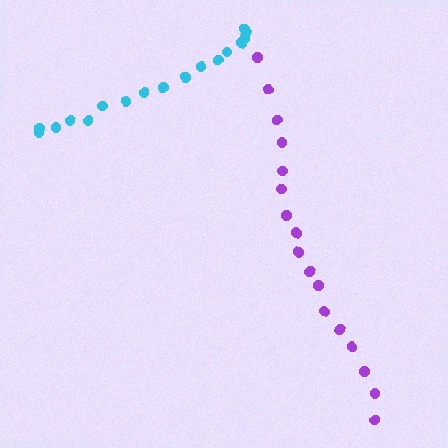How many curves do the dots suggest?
There are 2 distinct paths.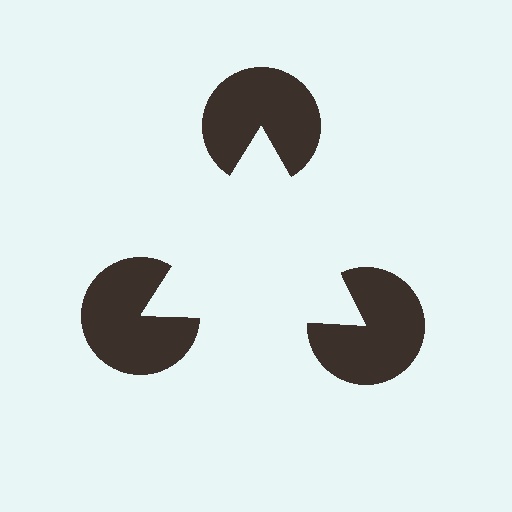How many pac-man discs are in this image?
There are 3 — one at each vertex of the illusory triangle.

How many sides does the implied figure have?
3 sides.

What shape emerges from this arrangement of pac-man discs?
An illusory triangle — its edges are inferred from the aligned wedge cuts in the pac-man discs, not physically drawn.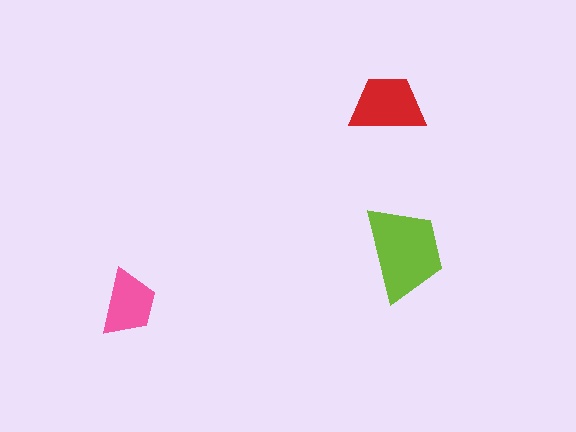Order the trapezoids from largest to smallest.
the lime one, the red one, the pink one.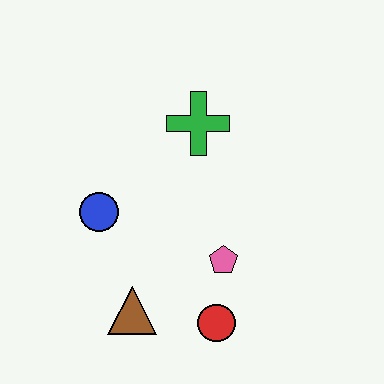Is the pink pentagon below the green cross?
Yes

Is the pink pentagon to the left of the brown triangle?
No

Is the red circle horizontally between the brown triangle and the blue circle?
No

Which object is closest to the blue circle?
The brown triangle is closest to the blue circle.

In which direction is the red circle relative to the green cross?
The red circle is below the green cross.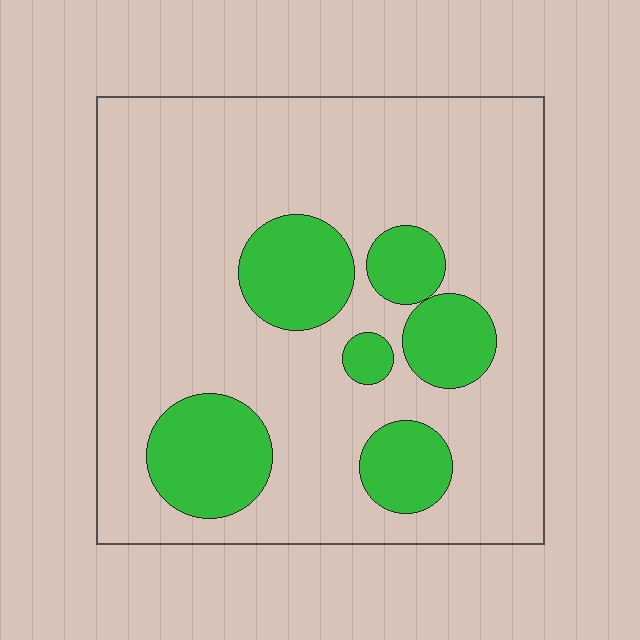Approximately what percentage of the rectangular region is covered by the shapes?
Approximately 20%.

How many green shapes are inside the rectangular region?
6.